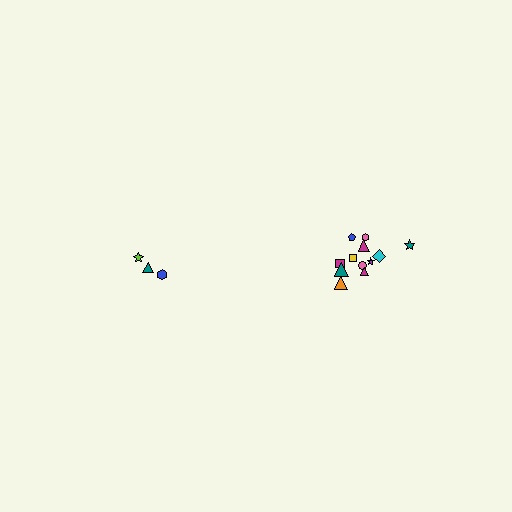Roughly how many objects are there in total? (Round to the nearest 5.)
Roughly 15 objects in total.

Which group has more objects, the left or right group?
The right group.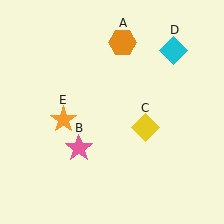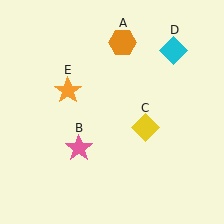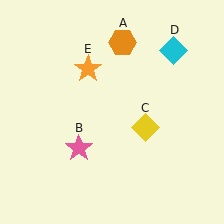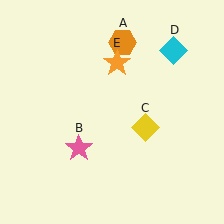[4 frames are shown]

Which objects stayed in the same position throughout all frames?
Orange hexagon (object A) and pink star (object B) and yellow diamond (object C) and cyan diamond (object D) remained stationary.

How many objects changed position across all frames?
1 object changed position: orange star (object E).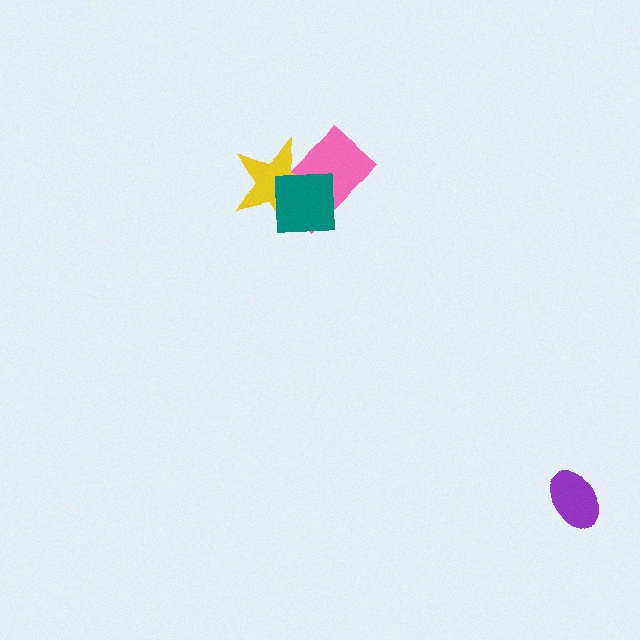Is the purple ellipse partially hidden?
No, no other shape covers it.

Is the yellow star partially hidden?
Yes, it is partially covered by another shape.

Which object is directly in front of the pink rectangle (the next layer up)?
The yellow star is directly in front of the pink rectangle.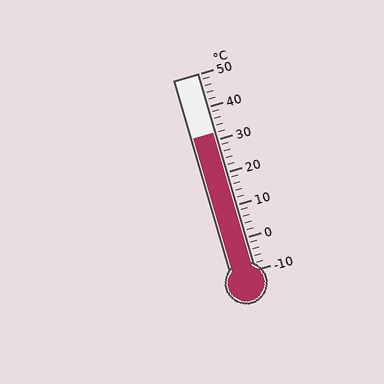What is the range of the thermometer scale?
The thermometer scale ranges from -10°C to 50°C.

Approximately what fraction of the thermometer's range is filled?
The thermometer is filled to approximately 70% of its range.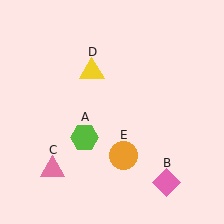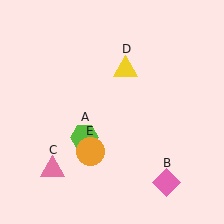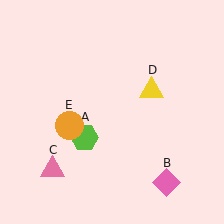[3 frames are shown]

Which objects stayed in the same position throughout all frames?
Lime hexagon (object A) and pink diamond (object B) and pink triangle (object C) remained stationary.